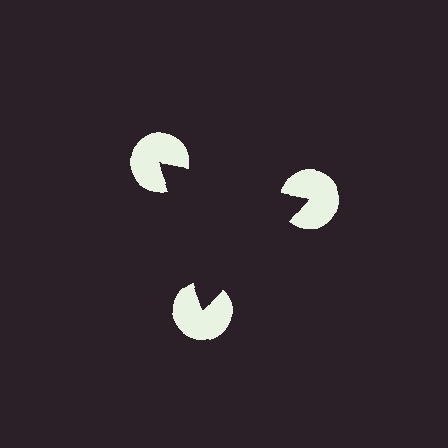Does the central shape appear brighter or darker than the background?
It typically appears slightly darker than the background, even though no actual brightness change is drawn.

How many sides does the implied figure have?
3 sides.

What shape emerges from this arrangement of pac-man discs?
An illusory triangle — its edges are inferred from the aligned wedge cuts in the pac-man discs, not physically drawn.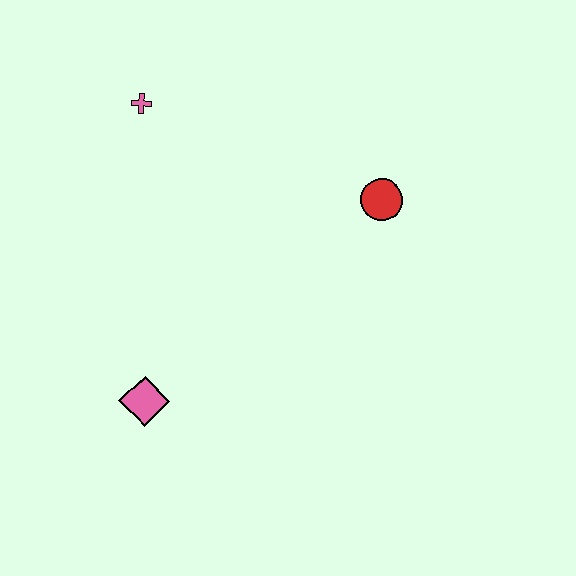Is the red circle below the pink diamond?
No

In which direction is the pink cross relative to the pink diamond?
The pink cross is above the pink diamond.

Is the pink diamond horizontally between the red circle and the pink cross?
Yes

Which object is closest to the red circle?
The pink cross is closest to the red circle.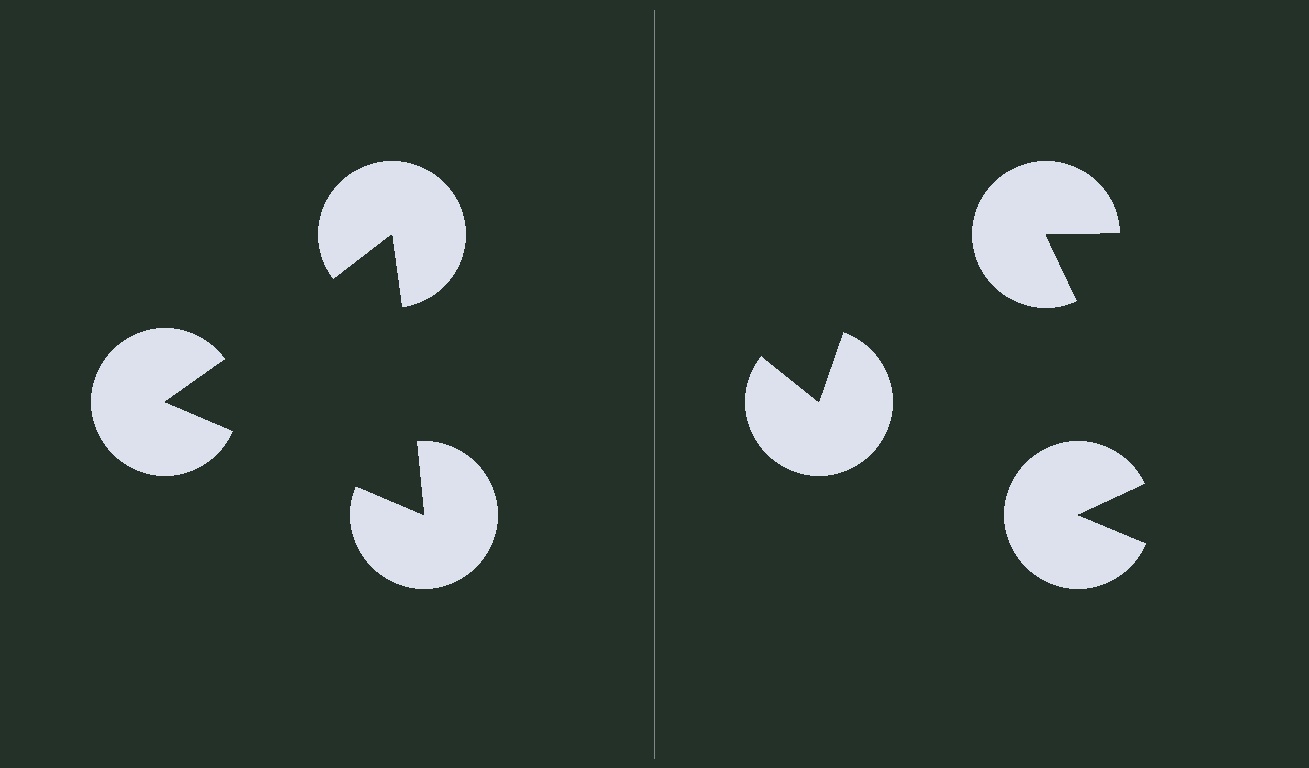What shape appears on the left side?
An illusory triangle.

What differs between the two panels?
The pac-man discs are positioned identically on both sides; only the wedge orientations differ. On the left they align to a triangle; on the right they are misaligned.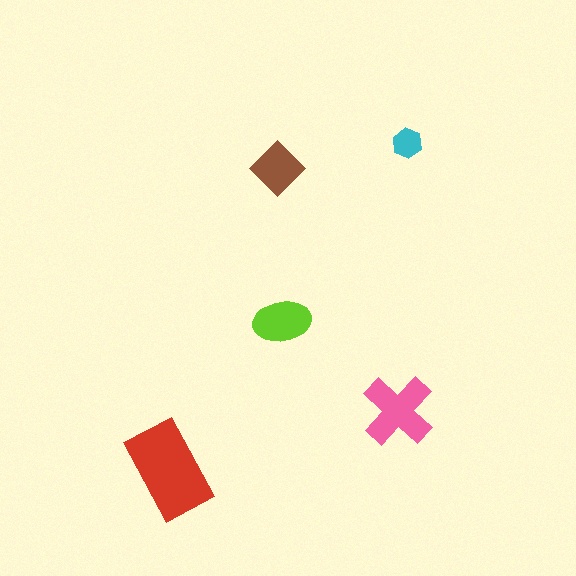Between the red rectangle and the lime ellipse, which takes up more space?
The red rectangle.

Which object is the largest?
The red rectangle.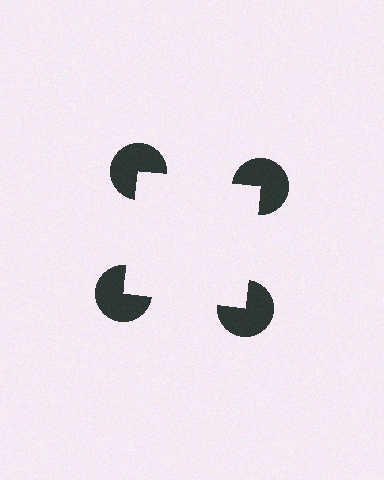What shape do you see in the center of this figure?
An illusory square — its edges are inferred from the aligned wedge cuts in the pac-man discs, not physically drawn.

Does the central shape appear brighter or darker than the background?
It typically appears slightly brighter than the background, even though no actual brightness change is drawn.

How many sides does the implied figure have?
4 sides.